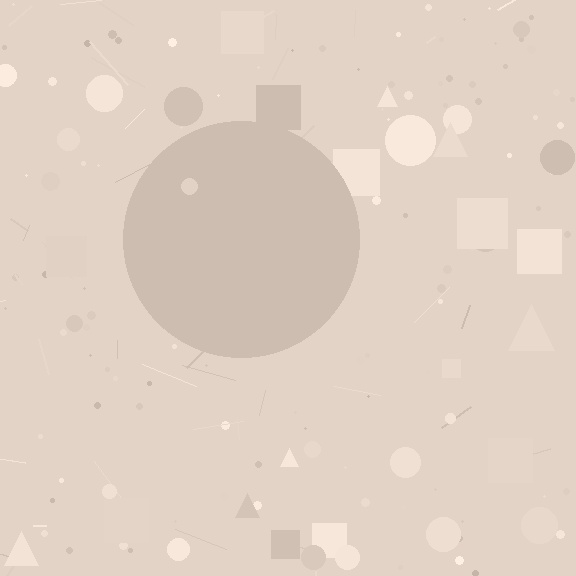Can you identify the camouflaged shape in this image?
The camouflaged shape is a circle.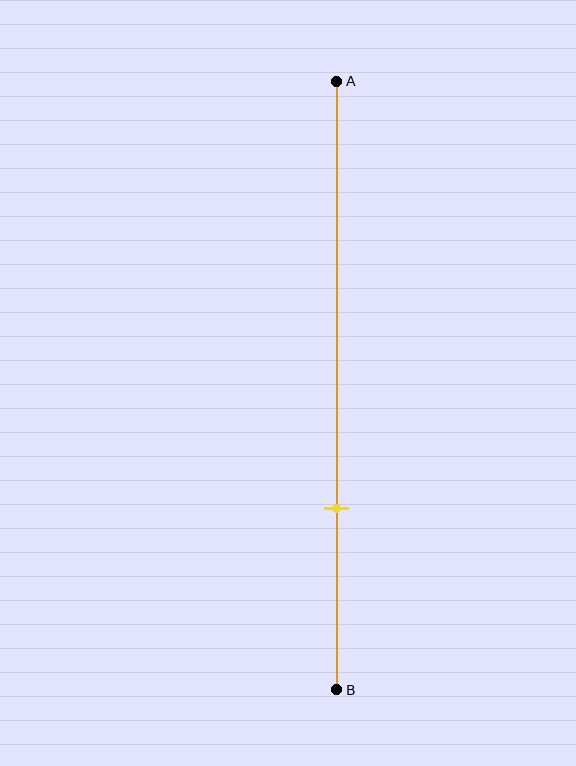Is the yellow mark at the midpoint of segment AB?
No, the mark is at about 70% from A, not at the 50% midpoint.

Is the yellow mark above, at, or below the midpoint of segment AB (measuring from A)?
The yellow mark is below the midpoint of segment AB.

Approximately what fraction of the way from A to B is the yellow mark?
The yellow mark is approximately 70% of the way from A to B.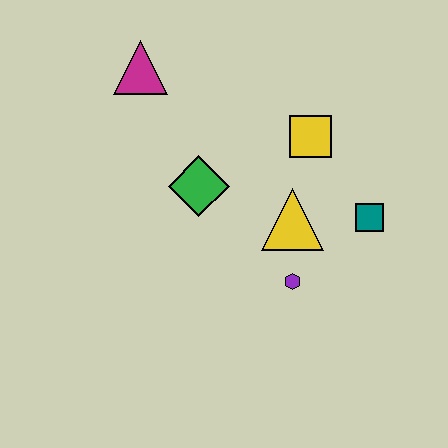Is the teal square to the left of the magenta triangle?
No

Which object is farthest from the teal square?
The magenta triangle is farthest from the teal square.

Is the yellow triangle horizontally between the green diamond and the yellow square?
Yes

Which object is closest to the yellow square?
The yellow triangle is closest to the yellow square.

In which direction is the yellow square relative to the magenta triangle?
The yellow square is to the right of the magenta triangle.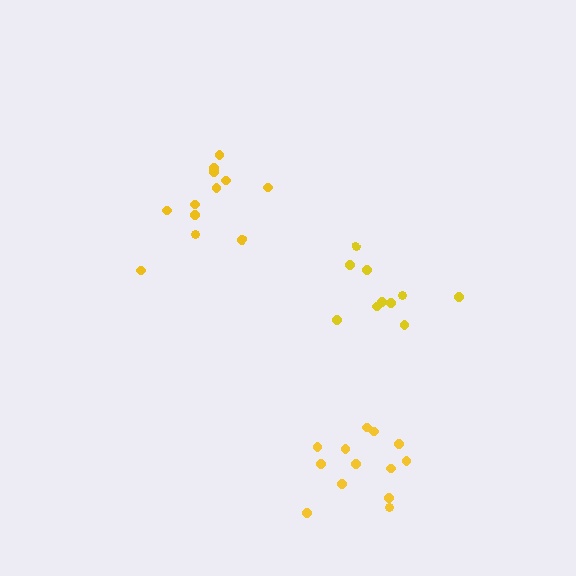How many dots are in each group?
Group 1: 10 dots, Group 2: 12 dots, Group 3: 13 dots (35 total).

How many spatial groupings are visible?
There are 3 spatial groupings.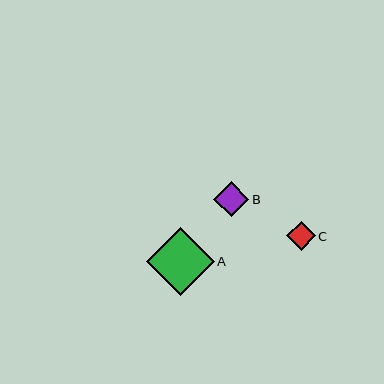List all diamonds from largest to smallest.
From largest to smallest: A, B, C.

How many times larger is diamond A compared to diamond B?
Diamond A is approximately 1.9 times the size of diamond B.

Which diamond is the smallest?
Diamond C is the smallest with a size of approximately 29 pixels.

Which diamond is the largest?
Diamond A is the largest with a size of approximately 68 pixels.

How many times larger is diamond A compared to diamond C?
Diamond A is approximately 2.4 times the size of diamond C.